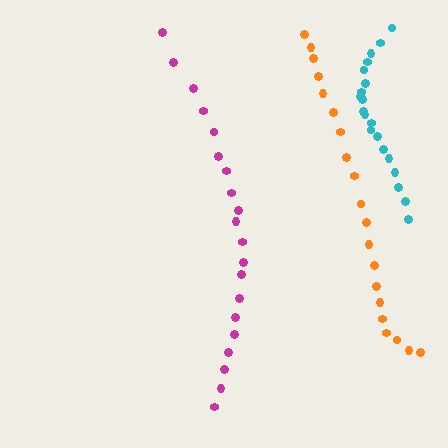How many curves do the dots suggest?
There are 3 distinct paths.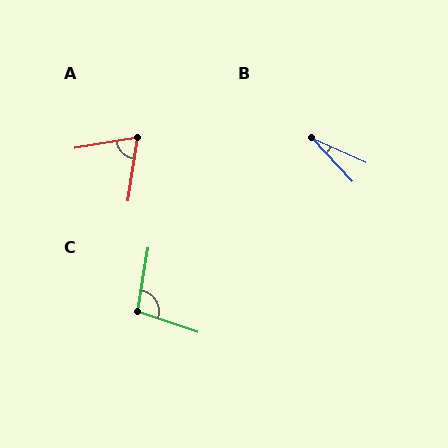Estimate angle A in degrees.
Approximately 72 degrees.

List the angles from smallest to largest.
B (23°), A (72°), C (99°).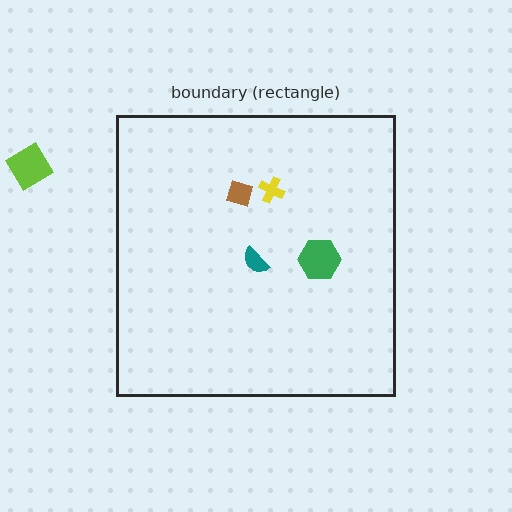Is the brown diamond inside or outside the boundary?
Inside.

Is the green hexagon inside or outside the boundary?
Inside.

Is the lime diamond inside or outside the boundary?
Outside.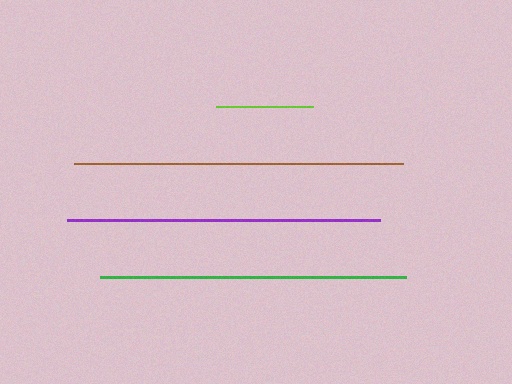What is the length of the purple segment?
The purple segment is approximately 312 pixels long.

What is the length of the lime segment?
The lime segment is approximately 98 pixels long.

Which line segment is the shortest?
The lime line is the shortest at approximately 98 pixels.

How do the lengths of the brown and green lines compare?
The brown and green lines are approximately the same length.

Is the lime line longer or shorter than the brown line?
The brown line is longer than the lime line.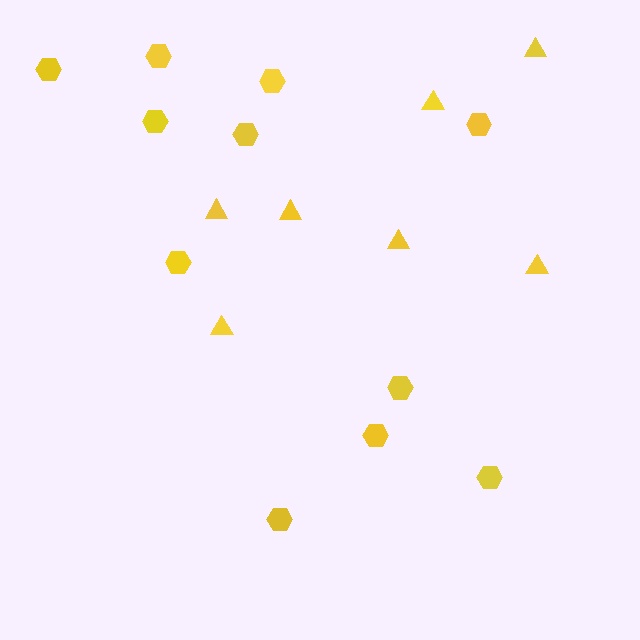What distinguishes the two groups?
There are 2 groups: one group of triangles (7) and one group of hexagons (11).